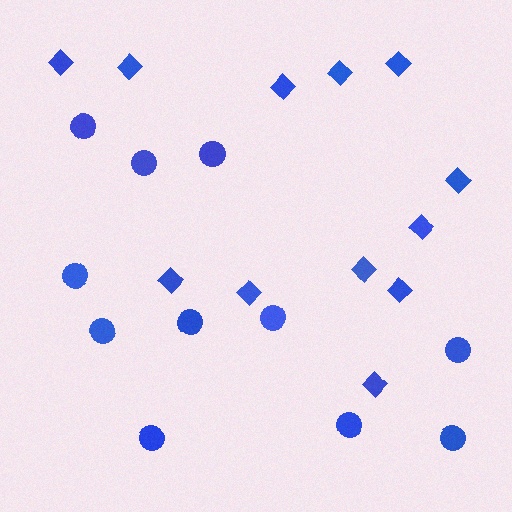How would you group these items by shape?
There are 2 groups: one group of circles (11) and one group of diamonds (12).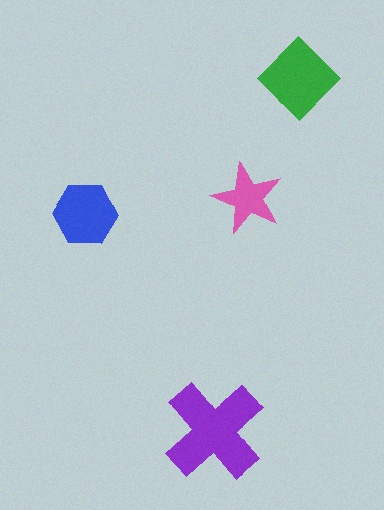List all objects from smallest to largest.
The pink star, the blue hexagon, the green diamond, the purple cross.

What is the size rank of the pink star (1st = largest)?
4th.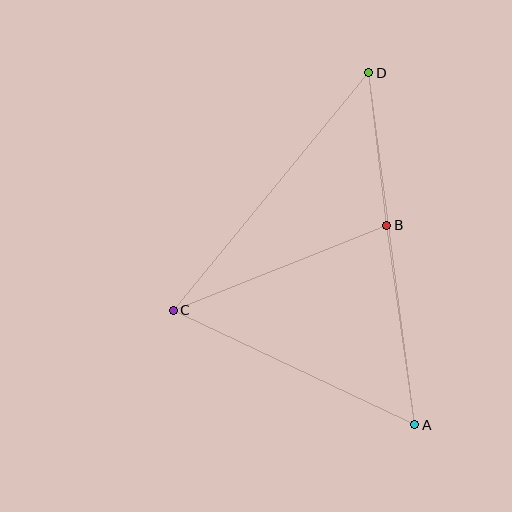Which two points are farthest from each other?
Points A and D are farthest from each other.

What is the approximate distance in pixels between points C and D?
The distance between C and D is approximately 308 pixels.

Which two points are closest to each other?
Points B and D are closest to each other.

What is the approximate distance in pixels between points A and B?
The distance between A and B is approximately 201 pixels.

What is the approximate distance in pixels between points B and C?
The distance between B and C is approximately 230 pixels.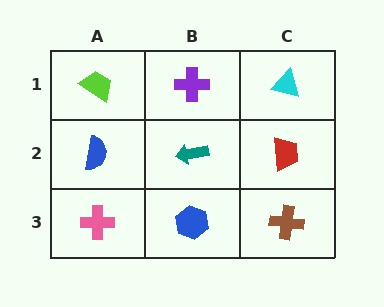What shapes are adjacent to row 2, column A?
A lime trapezoid (row 1, column A), a pink cross (row 3, column A), a teal arrow (row 2, column B).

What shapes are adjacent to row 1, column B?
A teal arrow (row 2, column B), a lime trapezoid (row 1, column A), a cyan triangle (row 1, column C).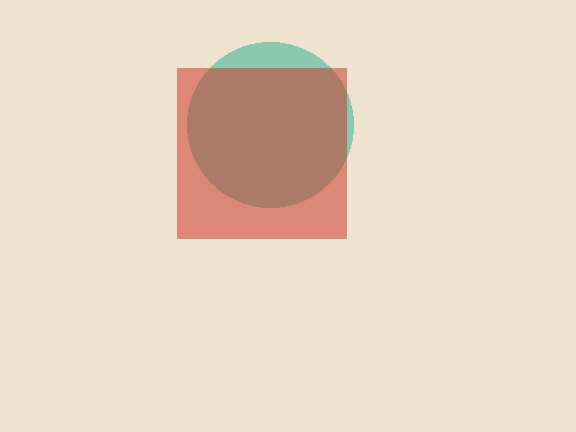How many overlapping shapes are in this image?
There are 2 overlapping shapes in the image.